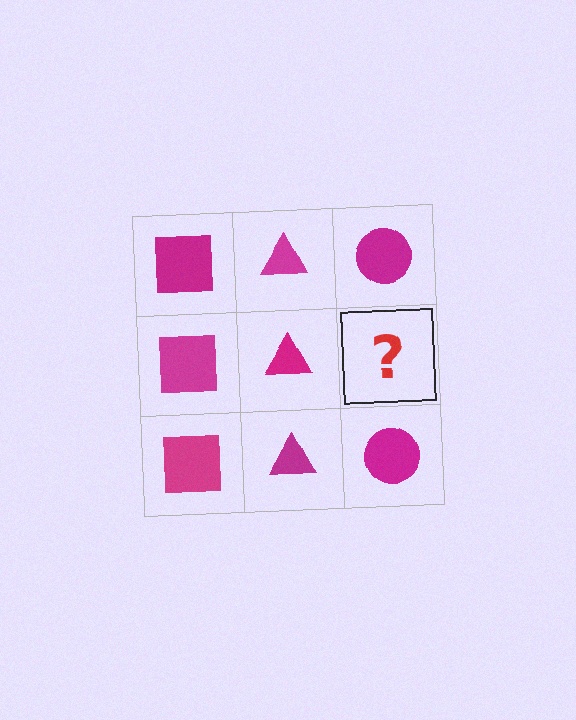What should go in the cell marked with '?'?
The missing cell should contain a magenta circle.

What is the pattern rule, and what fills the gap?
The rule is that each column has a consistent shape. The gap should be filled with a magenta circle.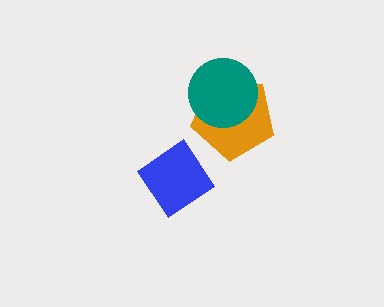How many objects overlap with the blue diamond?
0 objects overlap with the blue diamond.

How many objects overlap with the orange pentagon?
1 object overlaps with the orange pentagon.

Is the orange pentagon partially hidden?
Yes, it is partially covered by another shape.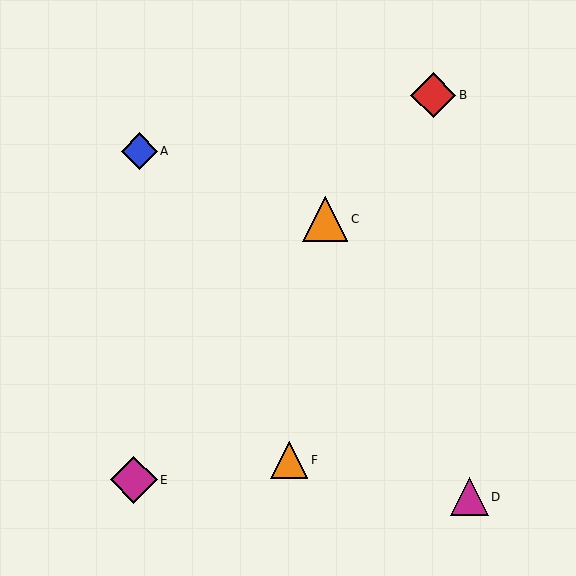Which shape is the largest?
The magenta diamond (labeled E) is the largest.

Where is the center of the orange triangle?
The center of the orange triangle is at (325, 219).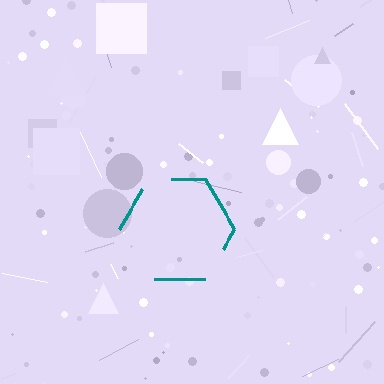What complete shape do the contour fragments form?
The contour fragments form a hexagon.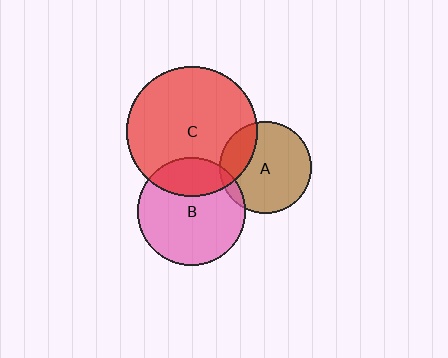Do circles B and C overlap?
Yes.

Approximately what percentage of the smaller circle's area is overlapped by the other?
Approximately 25%.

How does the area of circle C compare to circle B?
Approximately 1.5 times.